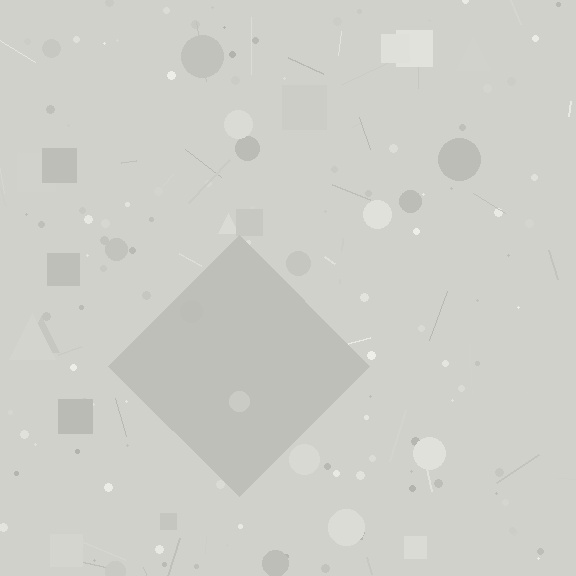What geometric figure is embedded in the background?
A diamond is embedded in the background.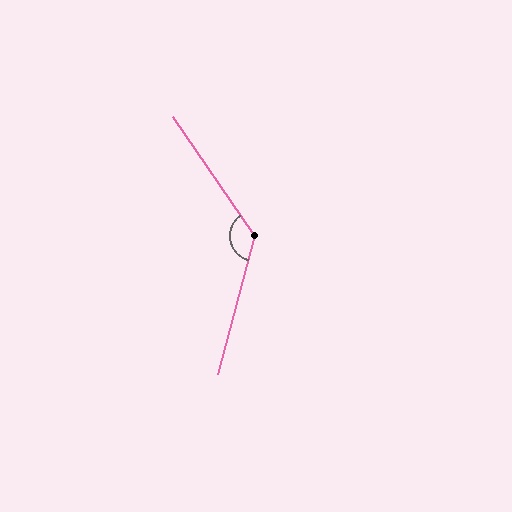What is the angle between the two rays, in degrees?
Approximately 131 degrees.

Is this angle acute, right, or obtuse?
It is obtuse.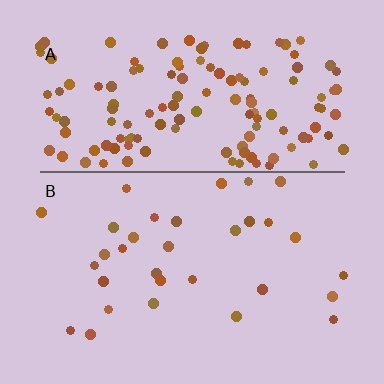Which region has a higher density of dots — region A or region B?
A (the top).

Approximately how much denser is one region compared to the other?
Approximately 4.5× — region A over region B.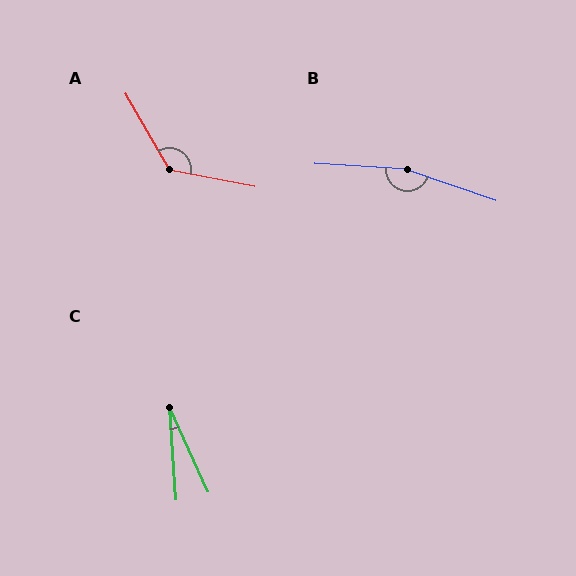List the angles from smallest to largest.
C (20°), A (131°), B (164°).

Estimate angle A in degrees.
Approximately 131 degrees.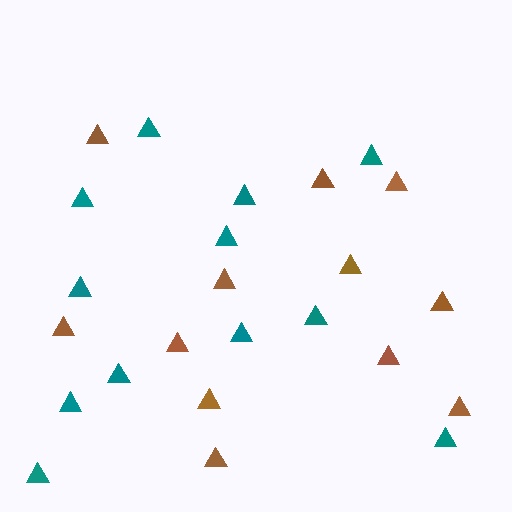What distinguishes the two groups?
There are 2 groups: one group of teal triangles (12) and one group of brown triangles (12).